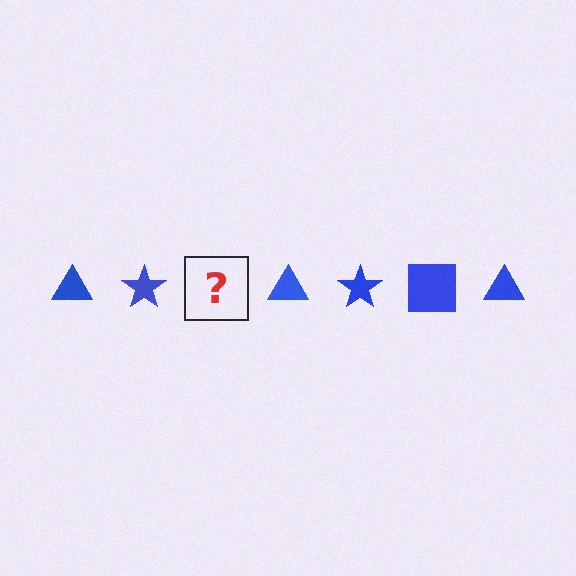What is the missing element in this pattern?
The missing element is a blue square.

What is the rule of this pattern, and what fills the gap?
The rule is that the pattern cycles through triangle, star, square shapes in blue. The gap should be filled with a blue square.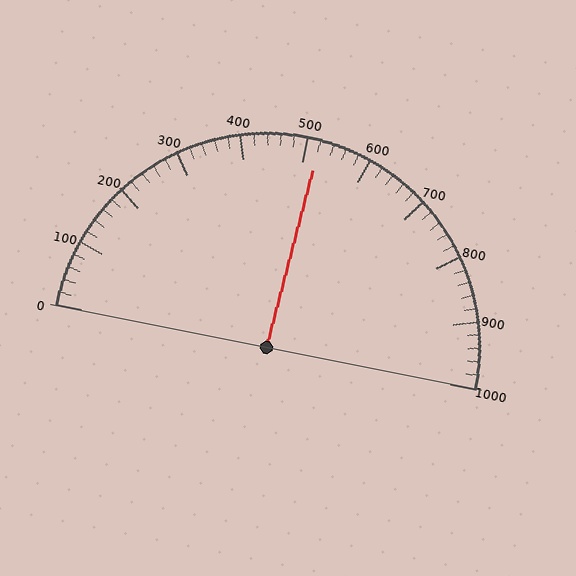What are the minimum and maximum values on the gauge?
The gauge ranges from 0 to 1000.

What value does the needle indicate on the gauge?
The needle indicates approximately 520.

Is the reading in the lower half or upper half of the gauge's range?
The reading is in the upper half of the range (0 to 1000).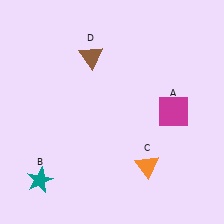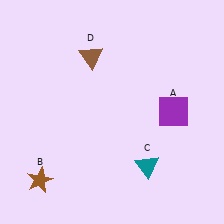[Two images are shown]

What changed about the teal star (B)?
In Image 1, B is teal. In Image 2, it changed to brown.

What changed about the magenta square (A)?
In Image 1, A is magenta. In Image 2, it changed to purple.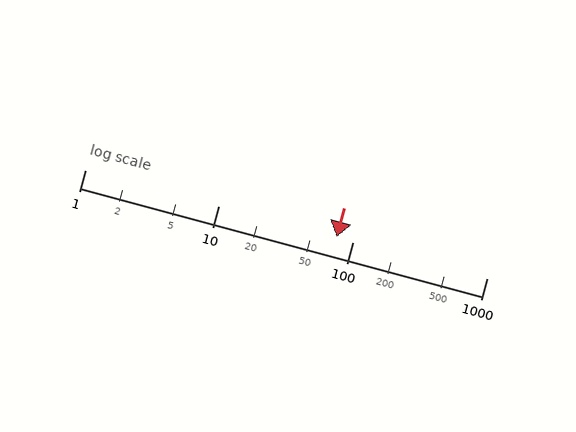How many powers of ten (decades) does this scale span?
The scale spans 3 decades, from 1 to 1000.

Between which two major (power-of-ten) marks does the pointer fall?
The pointer is between 10 and 100.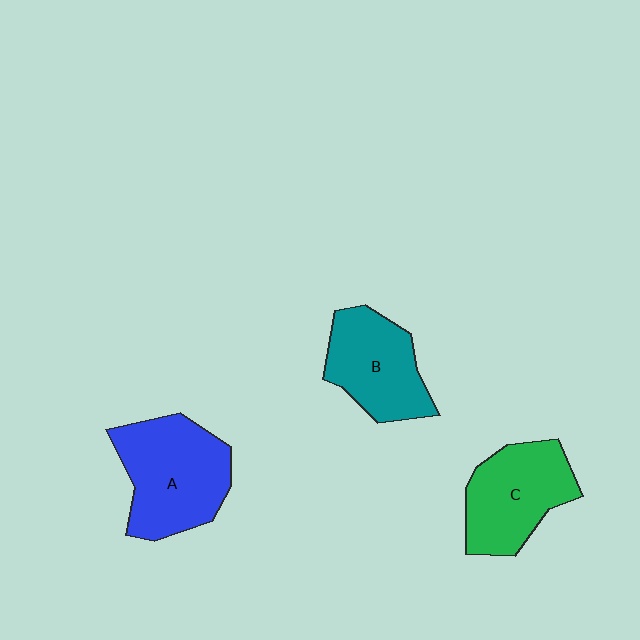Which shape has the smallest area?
Shape B (teal).